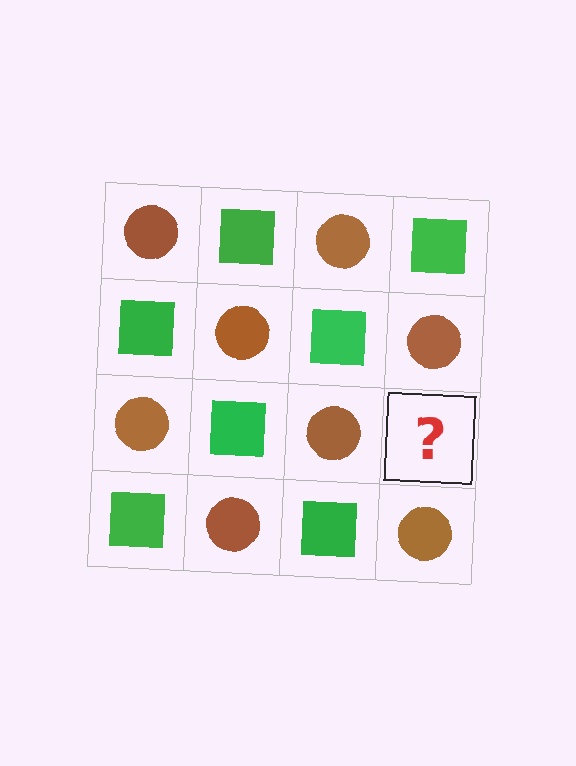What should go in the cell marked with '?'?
The missing cell should contain a green square.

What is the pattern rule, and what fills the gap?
The rule is that it alternates brown circle and green square in a checkerboard pattern. The gap should be filled with a green square.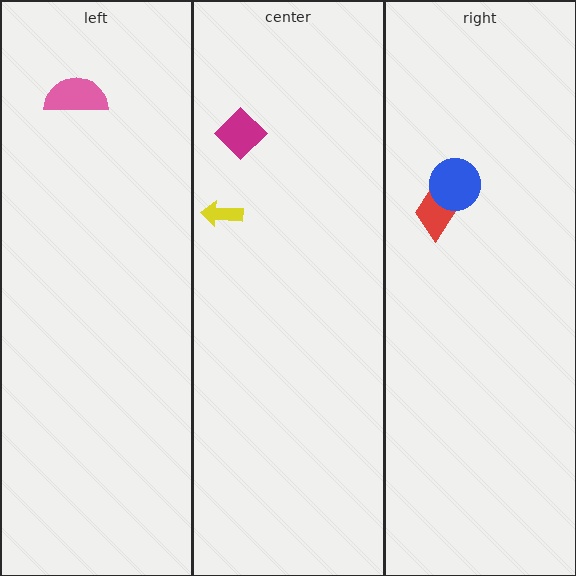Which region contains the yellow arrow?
The center region.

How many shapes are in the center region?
2.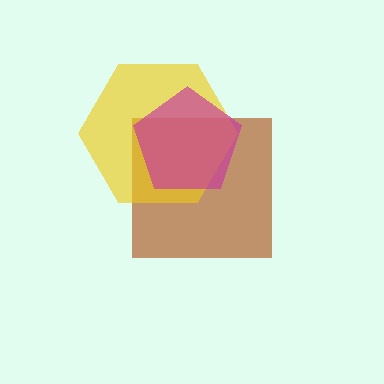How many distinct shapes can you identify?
There are 3 distinct shapes: a brown square, a yellow hexagon, a magenta pentagon.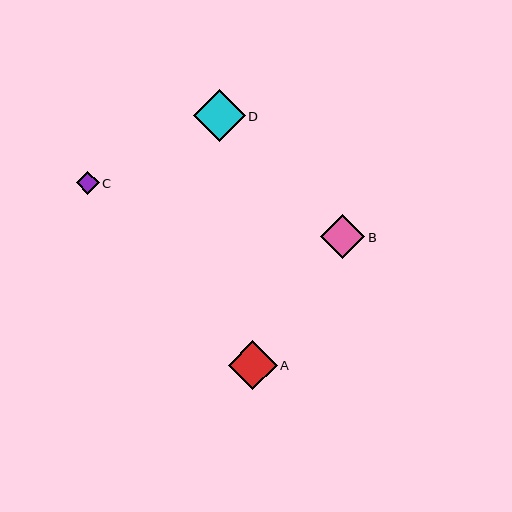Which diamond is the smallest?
Diamond C is the smallest with a size of approximately 23 pixels.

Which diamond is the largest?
Diamond D is the largest with a size of approximately 52 pixels.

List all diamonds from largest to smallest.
From largest to smallest: D, A, B, C.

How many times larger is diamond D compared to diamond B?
Diamond D is approximately 1.2 times the size of diamond B.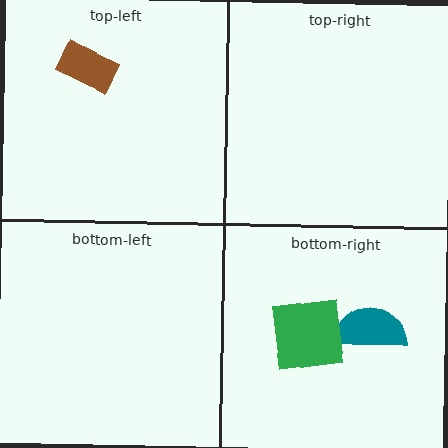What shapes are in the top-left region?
The brown rectangle.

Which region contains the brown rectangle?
The top-left region.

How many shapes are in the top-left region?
1.